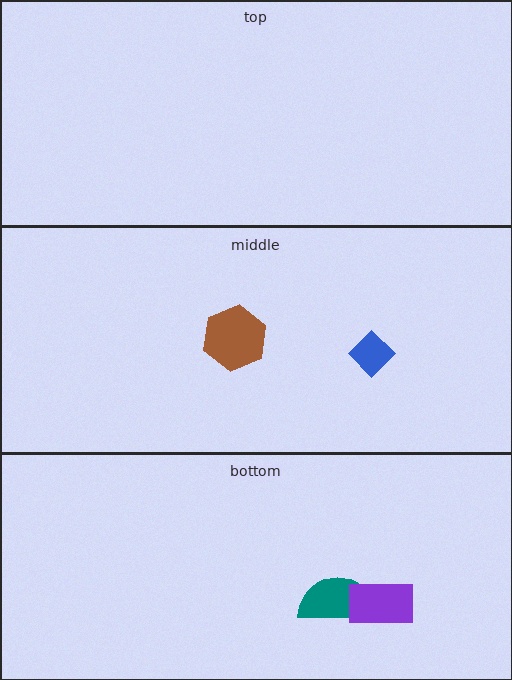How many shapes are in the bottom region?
2.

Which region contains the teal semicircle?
The bottom region.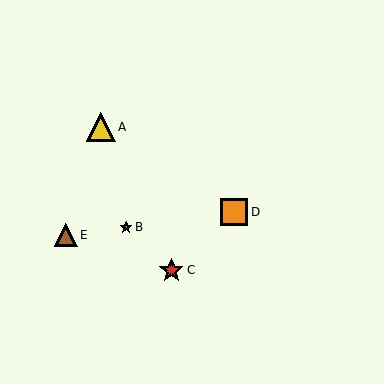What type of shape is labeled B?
Shape B is a red star.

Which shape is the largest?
The yellow triangle (labeled A) is the largest.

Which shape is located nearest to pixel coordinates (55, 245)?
The brown triangle (labeled E) at (66, 235) is nearest to that location.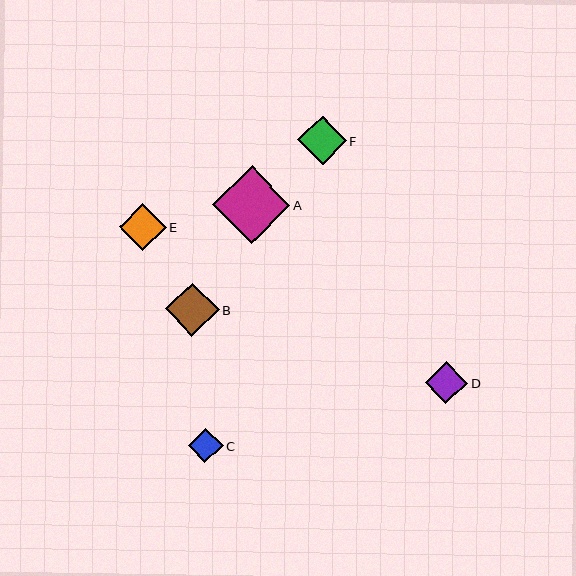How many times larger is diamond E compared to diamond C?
Diamond E is approximately 1.4 times the size of diamond C.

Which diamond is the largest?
Diamond A is the largest with a size of approximately 78 pixels.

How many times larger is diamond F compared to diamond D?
Diamond F is approximately 1.1 times the size of diamond D.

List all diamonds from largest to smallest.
From largest to smallest: A, B, F, E, D, C.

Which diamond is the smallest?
Diamond C is the smallest with a size of approximately 34 pixels.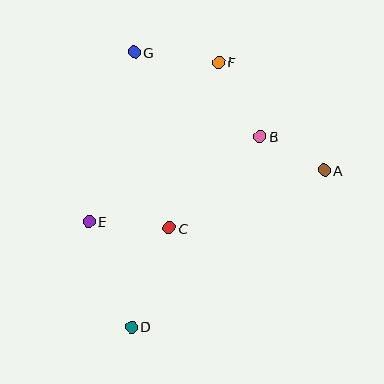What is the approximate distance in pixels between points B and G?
The distance between B and G is approximately 152 pixels.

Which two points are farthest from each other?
Points D and F are farthest from each other.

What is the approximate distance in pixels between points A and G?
The distance between A and G is approximately 224 pixels.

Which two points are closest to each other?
Points A and B are closest to each other.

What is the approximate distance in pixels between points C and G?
The distance between C and G is approximately 179 pixels.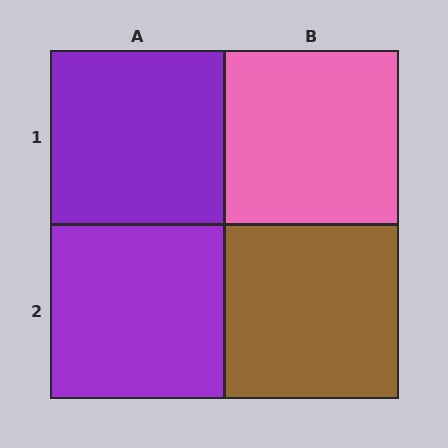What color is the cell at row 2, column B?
Brown.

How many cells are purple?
2 cells are purple.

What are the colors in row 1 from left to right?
Purple, pink.